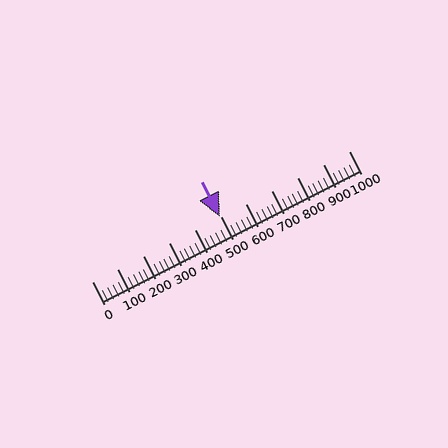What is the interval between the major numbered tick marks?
The major tick marks are spaced 100 units apart.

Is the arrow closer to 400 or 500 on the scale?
The arrow is closer to 500.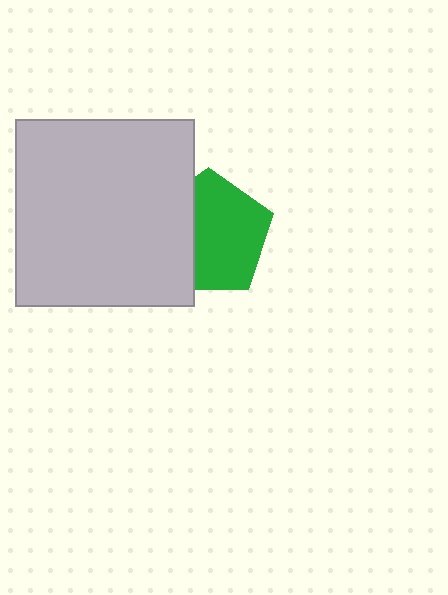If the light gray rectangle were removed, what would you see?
You would see the complete green pentagon.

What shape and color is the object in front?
The object in front is a light gray rectangle.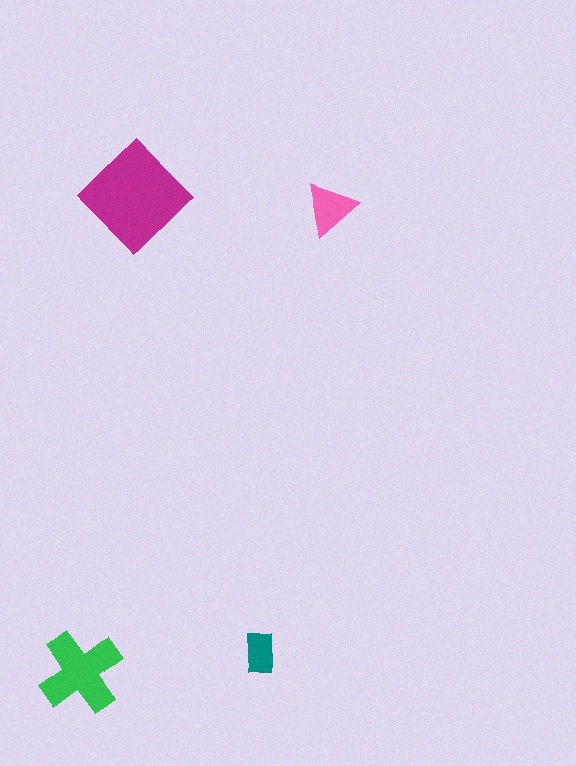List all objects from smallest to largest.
The teal rectangle, the pink triangle, the green cross, the magenta diamond.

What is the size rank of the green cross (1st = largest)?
2nd.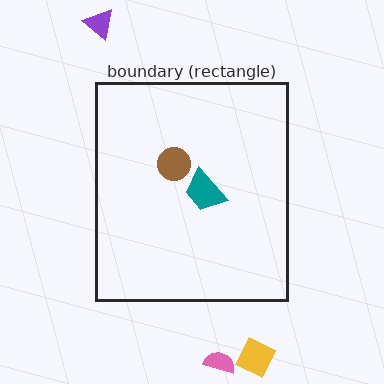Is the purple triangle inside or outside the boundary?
Outside.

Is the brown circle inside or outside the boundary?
Inside.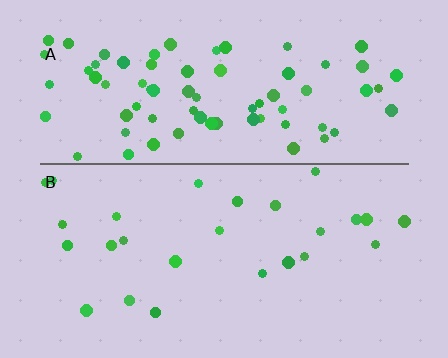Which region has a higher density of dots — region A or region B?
A (the top).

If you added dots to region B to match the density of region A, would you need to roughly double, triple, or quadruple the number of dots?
Approximately triple.